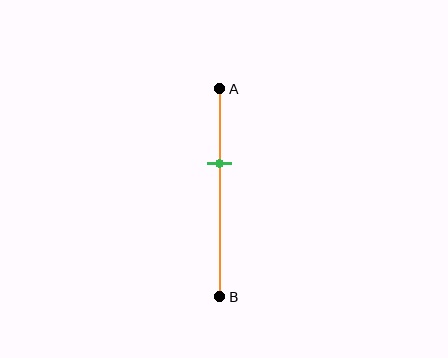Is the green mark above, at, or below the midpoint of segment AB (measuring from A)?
The green mark is above the midpoint of segment AB.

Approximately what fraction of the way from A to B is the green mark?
The green mark is approximately 35% of the way from A to B.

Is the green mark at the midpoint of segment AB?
No, the mark is at about 35% from A, not at the 50% midpoint.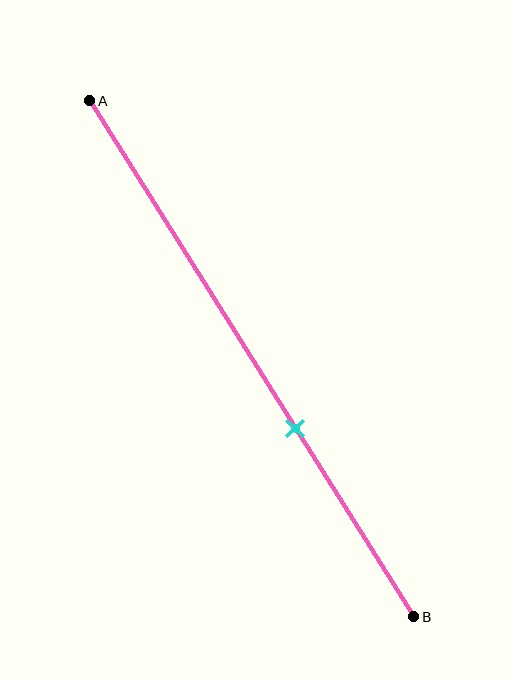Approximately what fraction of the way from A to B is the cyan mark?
The cyan mark is approximately 65% of the way from A to B.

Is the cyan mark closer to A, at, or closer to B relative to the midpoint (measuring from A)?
The cyan mark is closer to point B than the midpoint of segment AB.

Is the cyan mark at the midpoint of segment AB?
No, the mark is at about 65% from A, not at the 50% midpoint.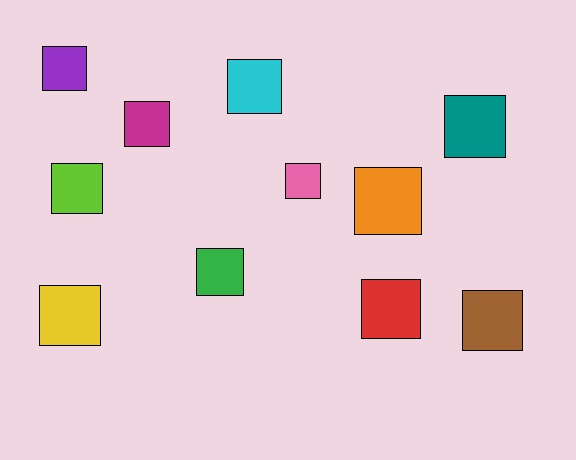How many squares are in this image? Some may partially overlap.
There are 11 squares.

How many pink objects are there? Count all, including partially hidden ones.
There is 1 pink object.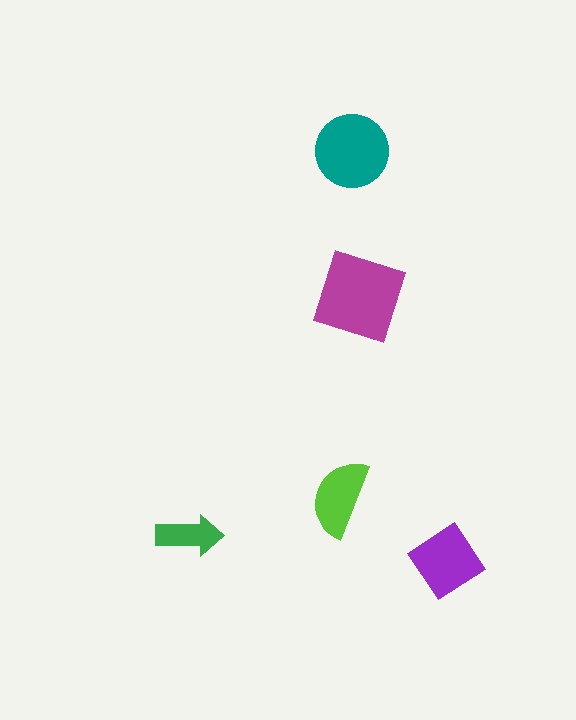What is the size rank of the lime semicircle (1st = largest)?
4th.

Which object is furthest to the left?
The green arrow is leftmost.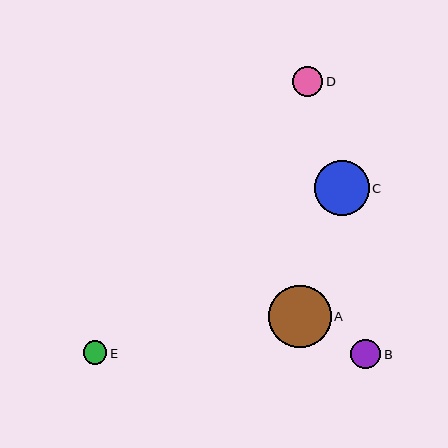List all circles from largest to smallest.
From largest to smallest: A, C, D, B, E.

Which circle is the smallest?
Circle E is the smallest with a size of approximately 24 pixels.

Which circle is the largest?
Circle A is the largest with a size of approximately 63 pixels.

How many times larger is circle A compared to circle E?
Circle A is approximately 2.7 times the size of circle E.